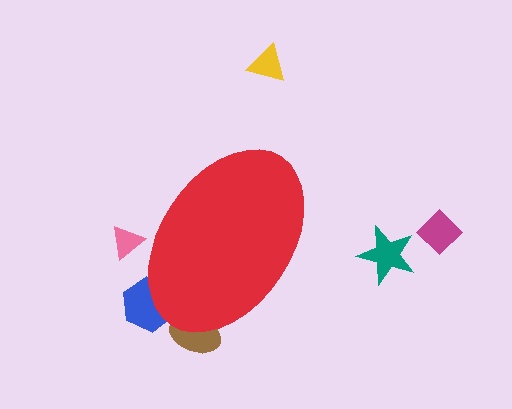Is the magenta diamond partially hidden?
No, the magenta diamond is fully visible.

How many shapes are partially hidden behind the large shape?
3 shapes are partially hidden.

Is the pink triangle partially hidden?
Yes, the pink triangle is partially hidden behind the red ellipse.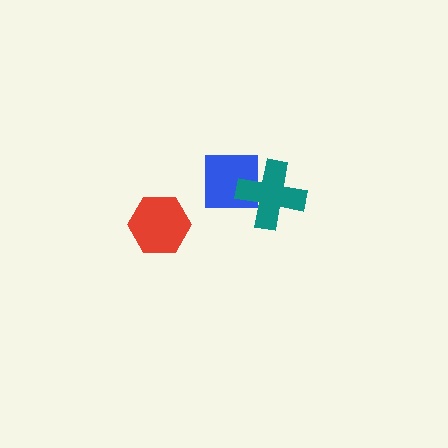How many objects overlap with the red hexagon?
0 objects overlap with the red hexagon.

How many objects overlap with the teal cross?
1 object overlaps with the teal cross.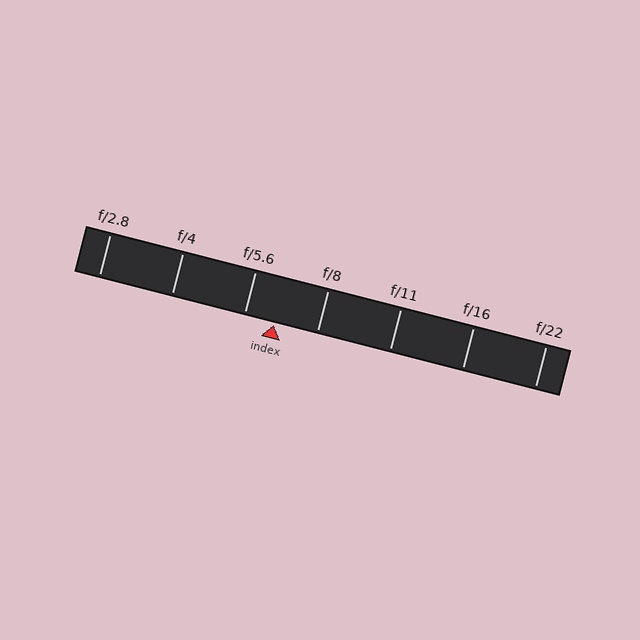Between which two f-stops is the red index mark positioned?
The index mark is between f/5.6 and f/8.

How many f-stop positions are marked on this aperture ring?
There are 7 f-stop positions marked.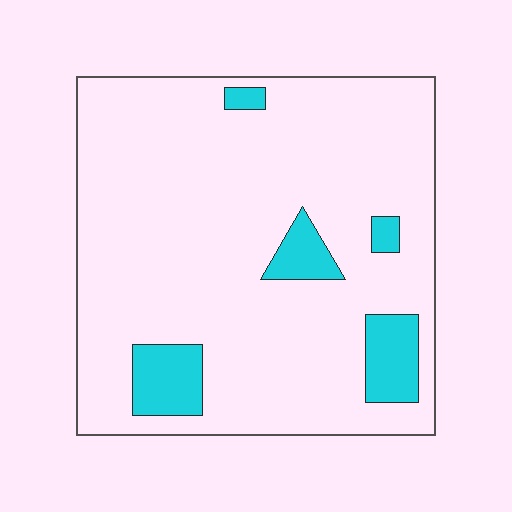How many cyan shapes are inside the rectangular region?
5.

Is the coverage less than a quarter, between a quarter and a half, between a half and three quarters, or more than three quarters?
Less than a quarter.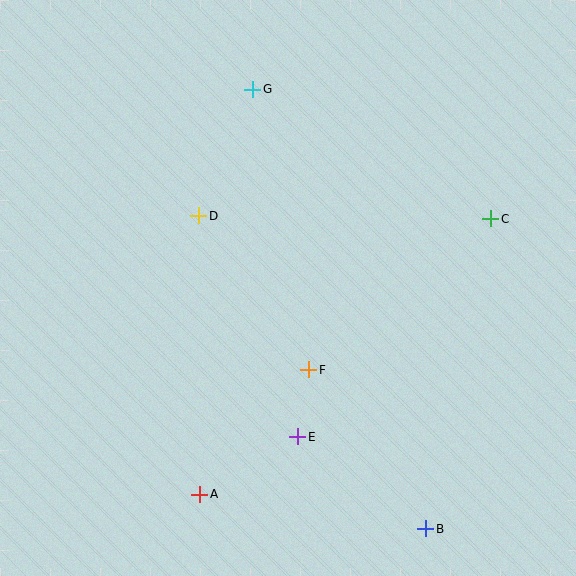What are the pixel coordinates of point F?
Point F is at (309, 370).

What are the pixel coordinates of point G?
Point G is at (253, 89).